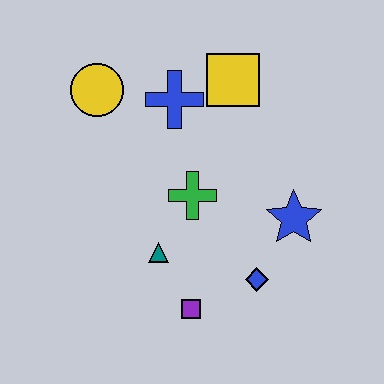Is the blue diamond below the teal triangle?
Yes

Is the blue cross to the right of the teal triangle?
Yes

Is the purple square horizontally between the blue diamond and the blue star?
No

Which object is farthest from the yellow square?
The purple square is farthest from the yellow square.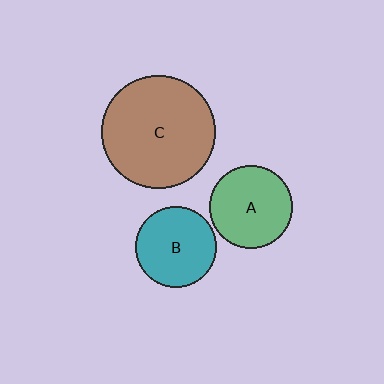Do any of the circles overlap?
No, none of the circles overlap.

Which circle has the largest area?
Circle C (brown).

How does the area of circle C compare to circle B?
Approximately 2.0 times.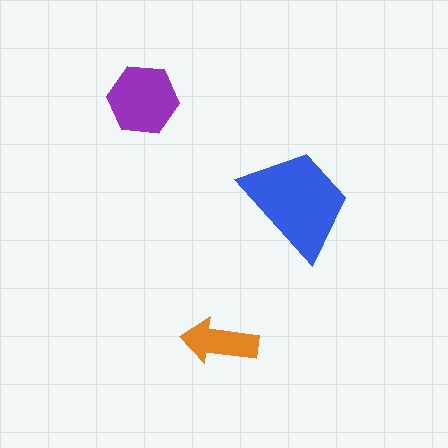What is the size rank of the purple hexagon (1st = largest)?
2nd.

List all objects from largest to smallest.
The blue trapezoid, the purple hexagon, the orange arrow.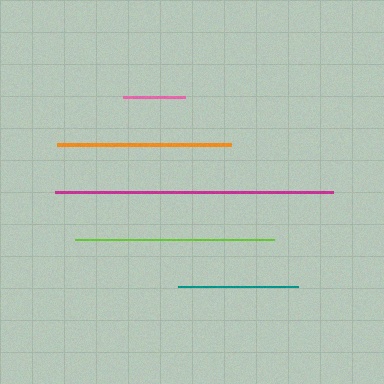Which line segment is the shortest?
The pink line is the shortest at approximately 62 pixels.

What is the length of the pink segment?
The pink segment is approximately 62 pixels long.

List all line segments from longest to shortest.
From longest to shortest: magenta, lime, orange, teal, pink.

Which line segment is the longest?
The magenta line is the longest at approximately 278 pixels.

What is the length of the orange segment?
The orange segment is approximately 174 pixels long.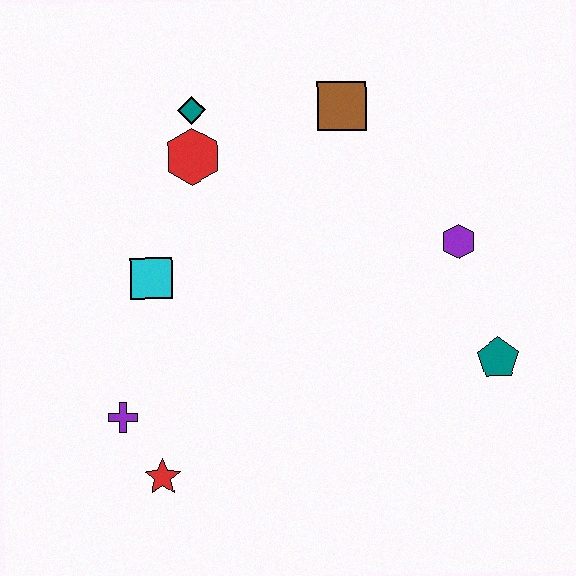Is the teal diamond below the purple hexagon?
No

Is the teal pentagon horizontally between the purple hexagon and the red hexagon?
No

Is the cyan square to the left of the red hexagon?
Yes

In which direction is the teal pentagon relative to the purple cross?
The teal pentagon is to the right of the purple cross.